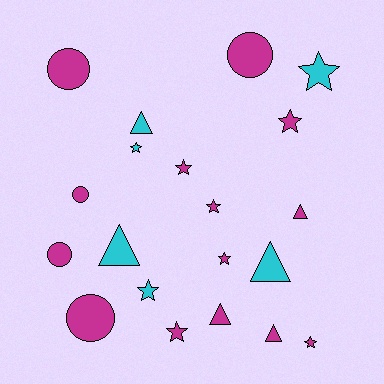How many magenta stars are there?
There are 6 magenta stars.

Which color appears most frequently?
Magenta, with 14 objects.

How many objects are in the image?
There are 20 objects.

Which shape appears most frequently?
Star, with 9 objects.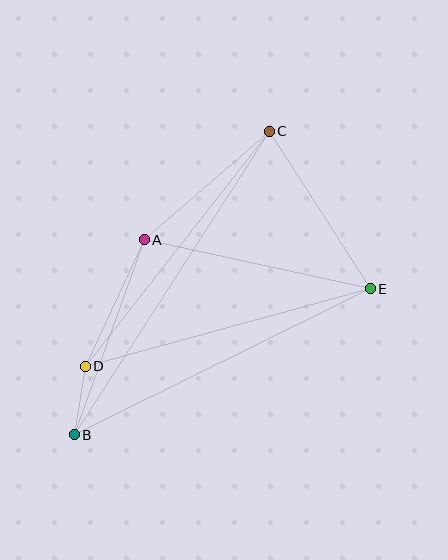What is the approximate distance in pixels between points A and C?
The distance between A and C is approximately 165 pixels.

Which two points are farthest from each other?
Points B and C are farthest from each other.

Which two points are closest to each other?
Points B and D are closest to each other.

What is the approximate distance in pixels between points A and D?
The distance between A and D is approximately 140 pixels.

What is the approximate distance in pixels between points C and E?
The distance between C and E is approximately 187 pixels.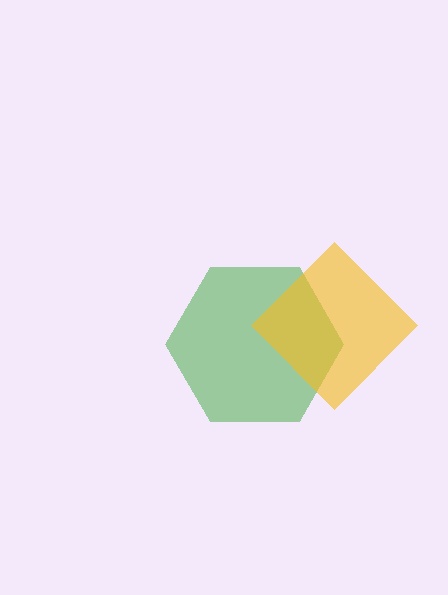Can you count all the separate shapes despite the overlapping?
Yes, there are 2 separate shapes.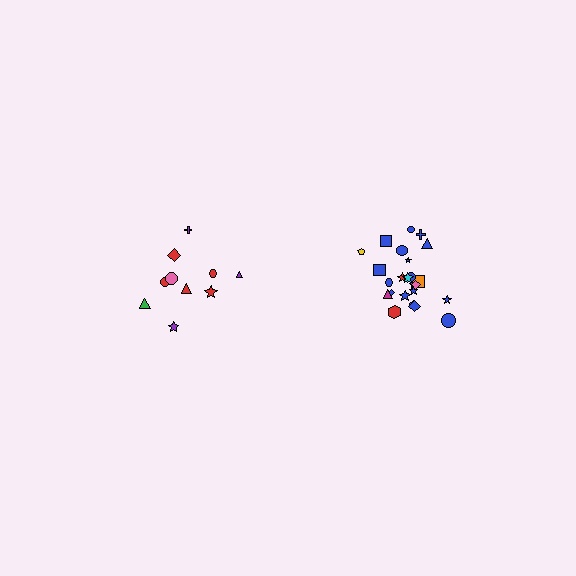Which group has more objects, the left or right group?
The right group.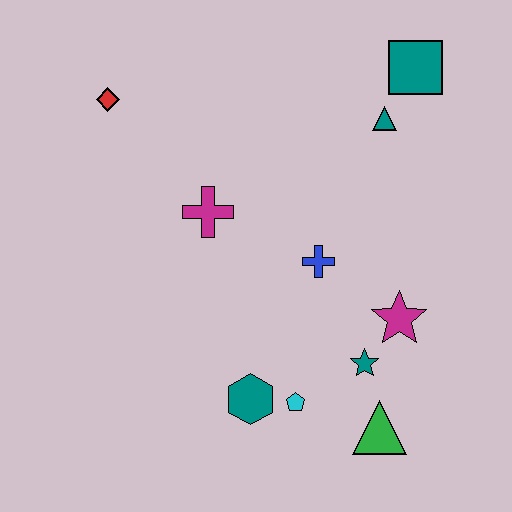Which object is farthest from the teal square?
The teal hexagon is farthest from the teal square.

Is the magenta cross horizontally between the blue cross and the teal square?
No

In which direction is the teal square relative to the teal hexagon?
The teal square is above the teal hexagon.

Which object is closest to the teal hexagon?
The cyan pentagon is closest to the teal hexagon.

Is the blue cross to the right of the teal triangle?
No